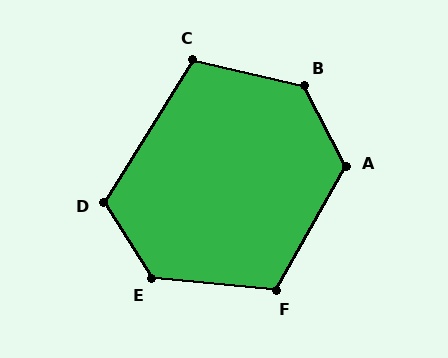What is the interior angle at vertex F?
Approximately 114 degrees (obtuse).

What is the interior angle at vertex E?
Approximately 128 degrees (obtuse).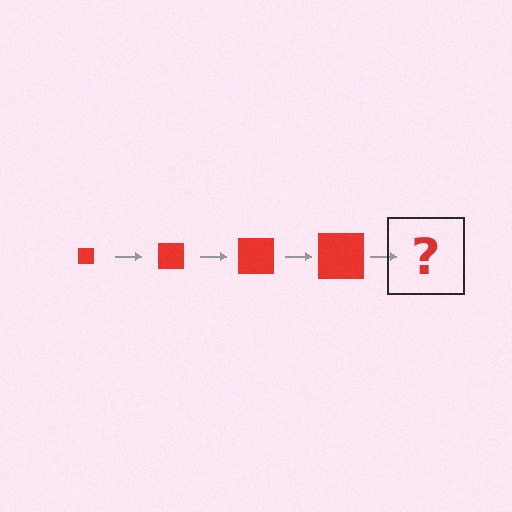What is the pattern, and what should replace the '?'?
The pattern is that the square gets progressively larger each step. The '?' should be a red square, larger than the previous one.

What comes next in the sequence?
The next element should be a red square, larger than the previous one.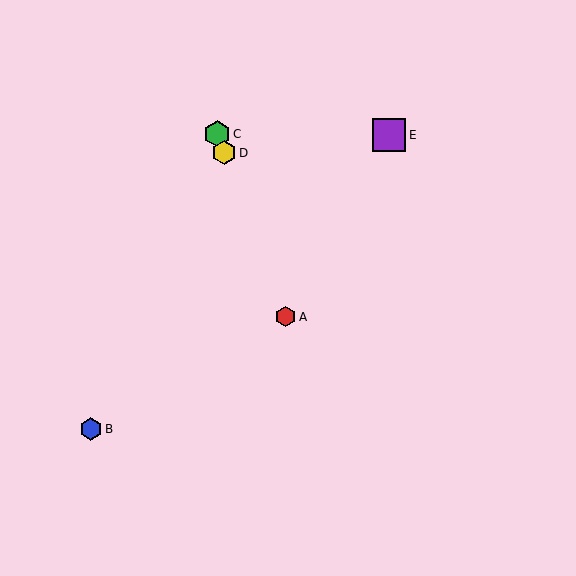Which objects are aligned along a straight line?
Objects A, C, D are aligned along a straight line.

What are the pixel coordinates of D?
Object D is at (224, 153).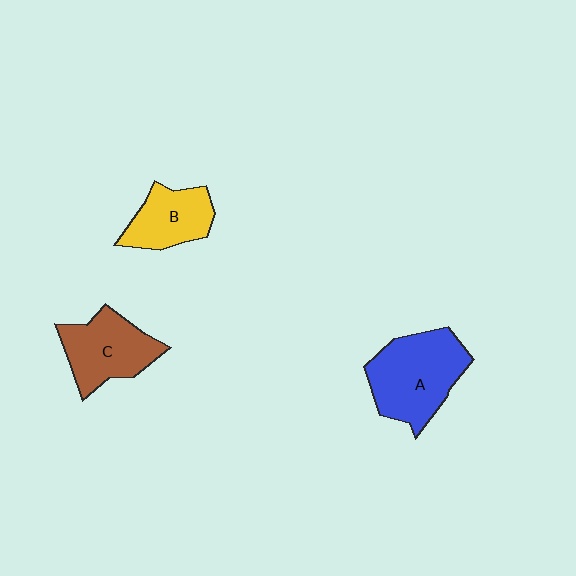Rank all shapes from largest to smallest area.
From largest to smallest: A (blue), C (brown), B (yellow).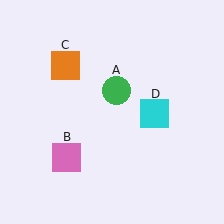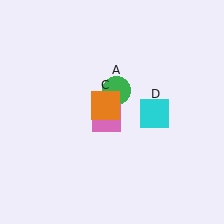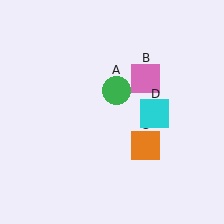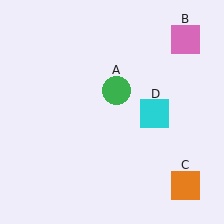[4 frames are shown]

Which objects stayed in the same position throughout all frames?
Green circle (object A) and cyan square (object D) remained stationary.